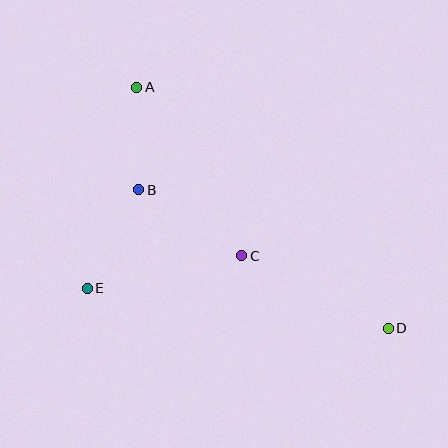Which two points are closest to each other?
Points A and B are closest to each other.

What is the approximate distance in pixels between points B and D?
The distance between B and D is approximately 285 pixels.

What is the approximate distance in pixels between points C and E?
The distance between C and E is approximately 158 pixels.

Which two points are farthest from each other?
Points A and D are farthest from each other.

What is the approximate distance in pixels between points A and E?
The distance between A and E is approximately 207 pixels.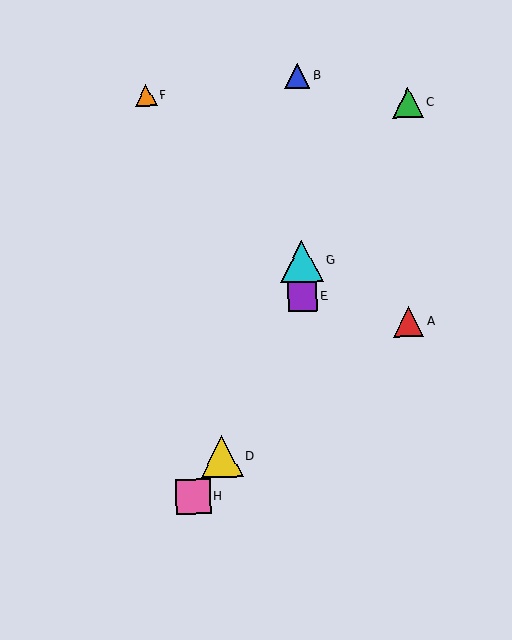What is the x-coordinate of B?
Object B is at x≈297.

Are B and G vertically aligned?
Yes, both are at x≈297.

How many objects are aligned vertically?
3 objects (B, E, G) are aligned vertically.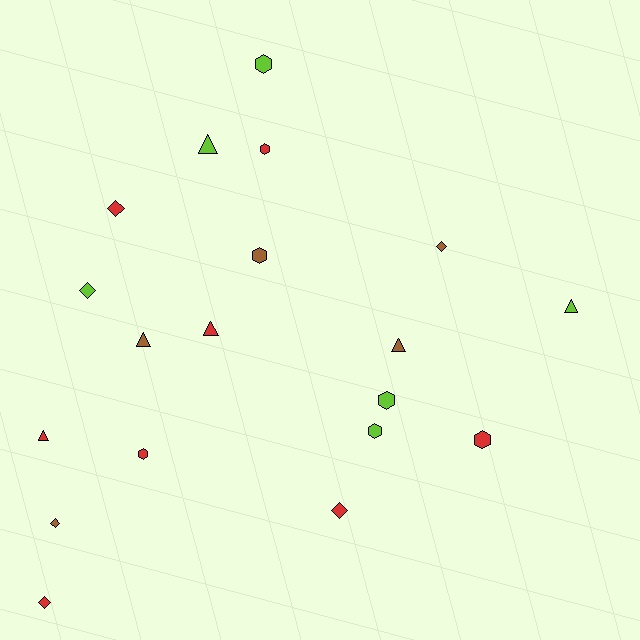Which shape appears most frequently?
Hexagon, with 7 objects.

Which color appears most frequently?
Red, with 8 objects.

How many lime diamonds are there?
There is 1 lime diamond.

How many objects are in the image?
There are 19 objects.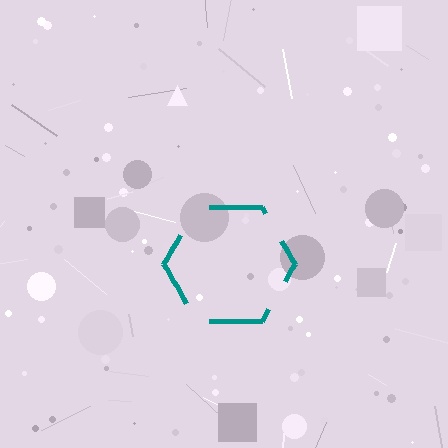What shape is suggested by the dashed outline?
The dashed outline suggests a hexagon.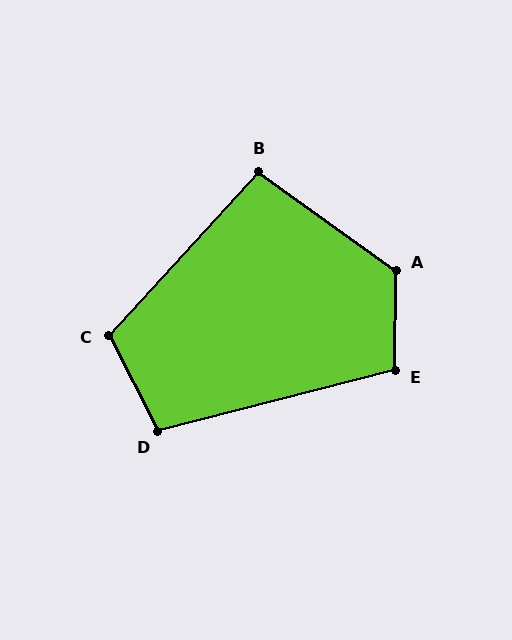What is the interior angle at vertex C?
Approximately 110 degrees (obtuse).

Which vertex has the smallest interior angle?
B, at approximately 97 degrees.